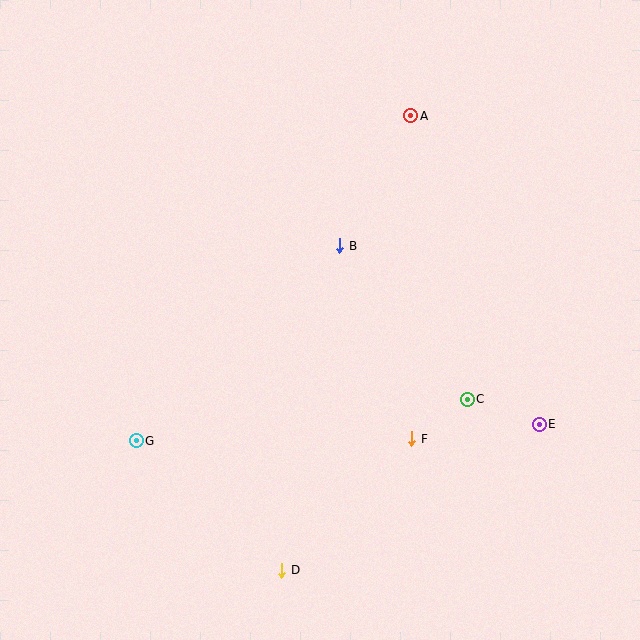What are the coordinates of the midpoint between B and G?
The midpoint between B and G is at (238, 343).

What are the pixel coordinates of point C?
Point C is at (467, 399).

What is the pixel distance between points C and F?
The distance between C and F is 68 pixels.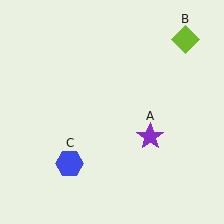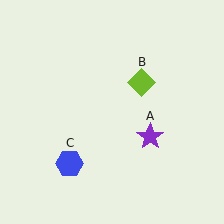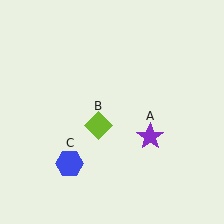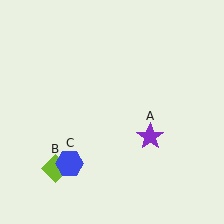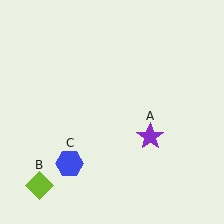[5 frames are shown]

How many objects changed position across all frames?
1 object changed position: lime diamond (object B).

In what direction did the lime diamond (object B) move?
The lime diamond (object B) moved down and to the left.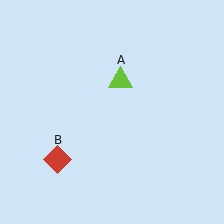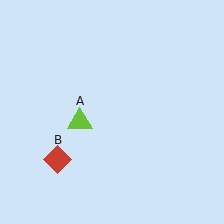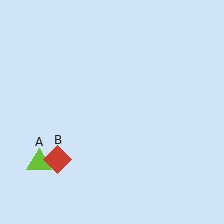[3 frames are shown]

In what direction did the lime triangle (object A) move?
The lime triangle (object A) moved down and to the left.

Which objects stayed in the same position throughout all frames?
Red diamond (object B) remained stationary.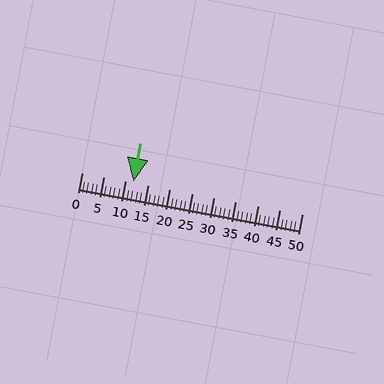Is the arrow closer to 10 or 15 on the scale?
The arrow is closer to 10.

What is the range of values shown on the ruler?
The ruler shows values from 0 to 50.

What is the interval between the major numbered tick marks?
The major tick marks are spaced 5 units apart.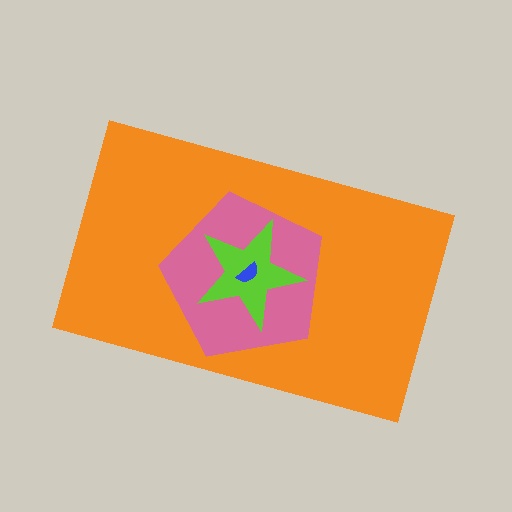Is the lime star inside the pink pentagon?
Yes.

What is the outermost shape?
The orange rectangle.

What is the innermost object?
The blue semicircle.